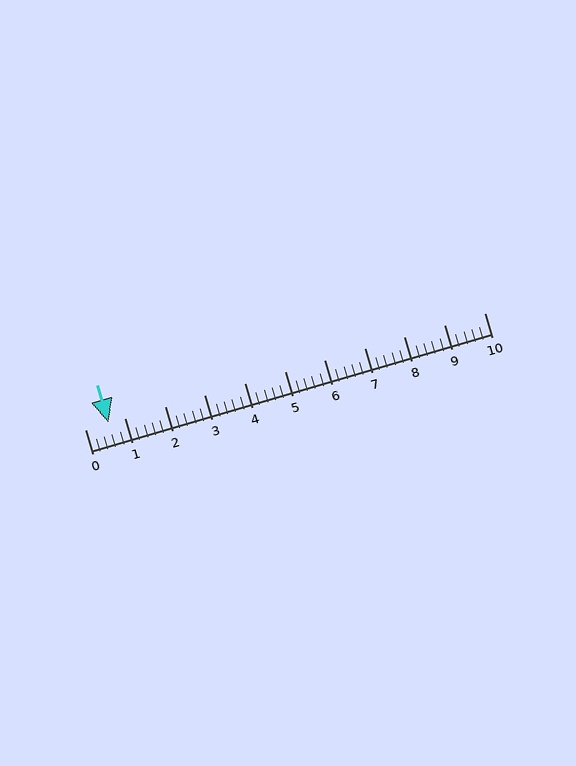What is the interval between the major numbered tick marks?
The major tick marks are spaced 1 units apart.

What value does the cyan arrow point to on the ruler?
The cyan arrow points to approximately 0.6.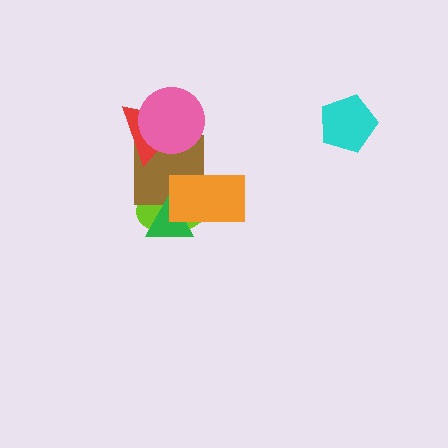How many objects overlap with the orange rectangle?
3 objects overlap with the orange rectangle.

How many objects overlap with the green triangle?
3 objects overlap with the green triangle.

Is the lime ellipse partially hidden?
Yes, it is partially covered by another shape.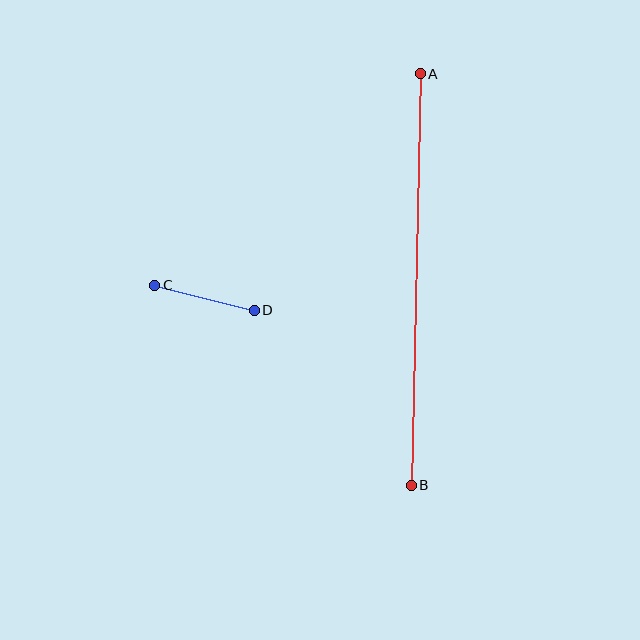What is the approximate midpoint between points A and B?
The midpoint is at approximately (416, 279) pixels.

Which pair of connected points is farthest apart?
Points A and B are farthest apart.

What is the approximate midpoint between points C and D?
The midpoint is at approximately (204, 298) pixels.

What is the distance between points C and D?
The distance is approximately 103 pixels.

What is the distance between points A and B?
The distance is approximately 412 pixels.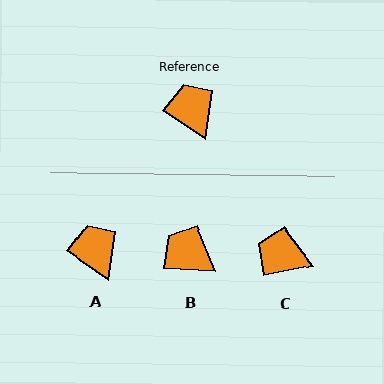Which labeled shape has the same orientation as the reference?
A.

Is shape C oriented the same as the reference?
No, it is off by about 46 degrees.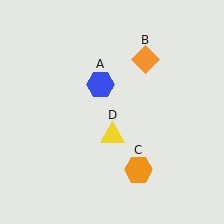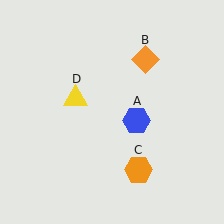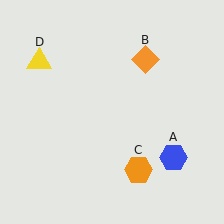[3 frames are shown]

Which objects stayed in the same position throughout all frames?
Orange diamond (object B) and orange hexagon (object C) remained stationary.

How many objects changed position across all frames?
2 objects changed position: blue hexagon (object A), yellow triangle (object D).